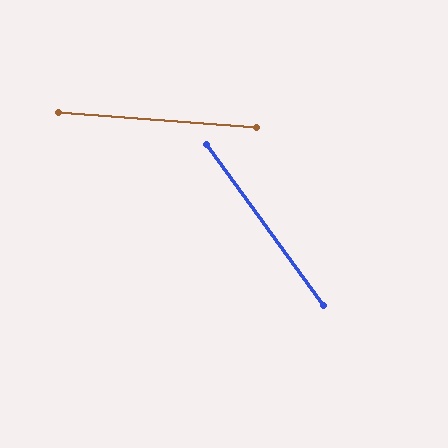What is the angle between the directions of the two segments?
Approximately 50 degrees.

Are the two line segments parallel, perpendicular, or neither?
Neither parallel nor perpendicular — they differ by about 50°.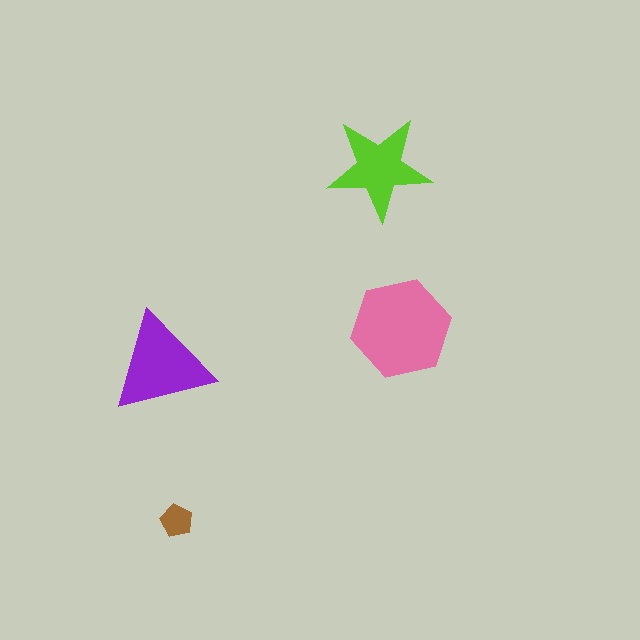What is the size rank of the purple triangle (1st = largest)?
2nd.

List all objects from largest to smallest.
The pink hexagon, the purple triangle, the lime star, the brown pentagon.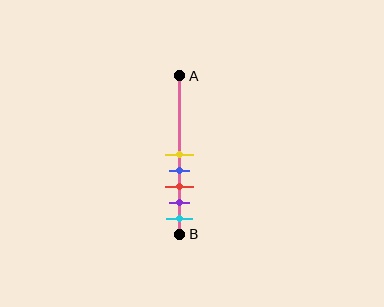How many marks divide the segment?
There are 5 marks dividing the segment.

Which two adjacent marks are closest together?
The yellow and blue marks are the closest adjacent pair.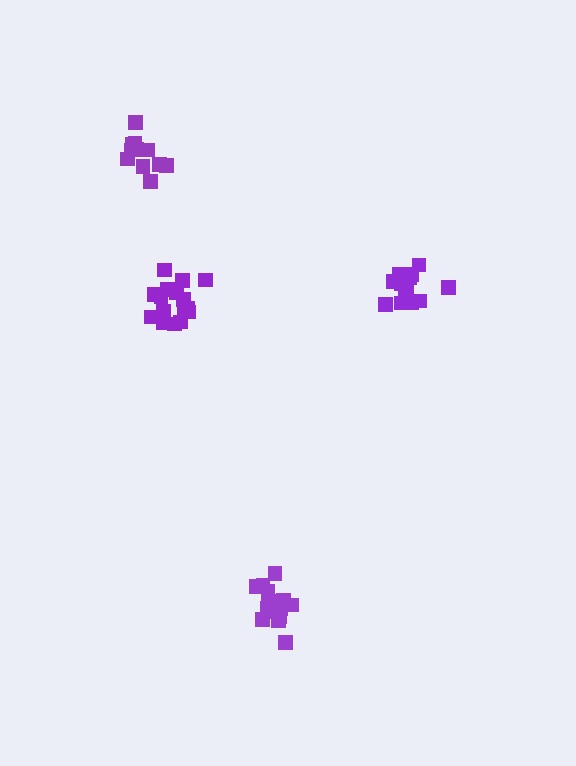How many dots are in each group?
Group 1: 11 dots, Group 2: 16 dots, Group 3: 16 dots, Group 4: 15 dots (58 total).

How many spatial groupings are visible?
There are 4 spatial groupings.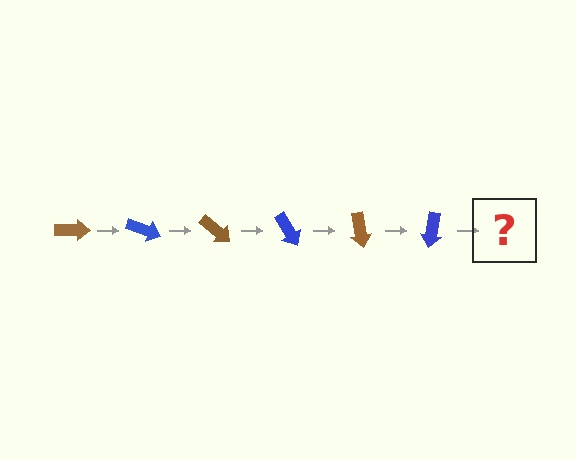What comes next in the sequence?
The next element should be a brown arrow, rotated 120 degrees from the start.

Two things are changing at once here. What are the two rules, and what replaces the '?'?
The two rules are that it rotates 20 degrees each step and the color cycles through brown and blue. The '?' should be a brown arrow, rotated 120 degrees from the start.